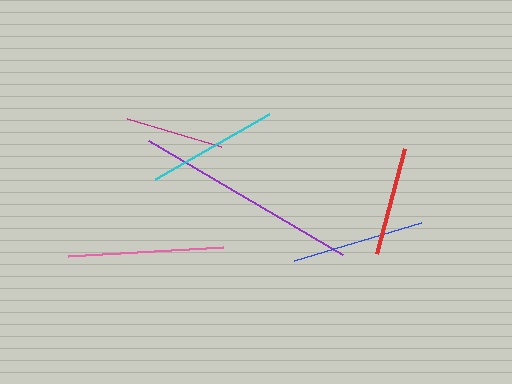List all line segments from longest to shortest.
From longest to shortest: purple, pink, blue, cyan, red, magenta.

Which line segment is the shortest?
The magenta line is the shortest at approximately 97 pixels.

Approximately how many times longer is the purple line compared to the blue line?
The purple line is approximately 1.7 times the length of the blue line.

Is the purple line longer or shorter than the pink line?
The purple line is longer than the pink line.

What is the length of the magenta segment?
The magenta segment is approximately 97 pixels long.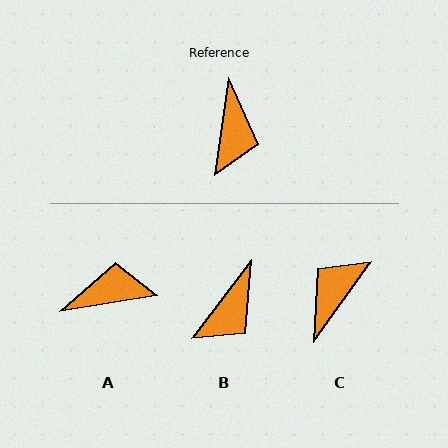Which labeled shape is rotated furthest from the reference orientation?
C, about 153 degrees away.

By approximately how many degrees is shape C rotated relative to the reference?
Approximately 153 degrees counter-clockwise.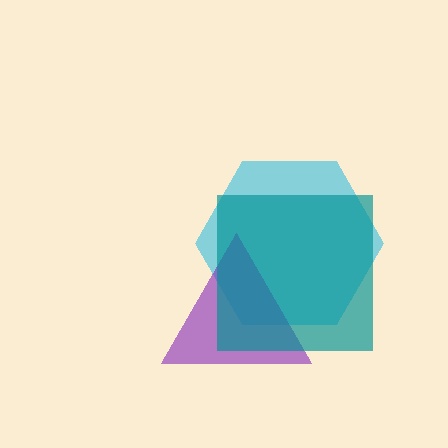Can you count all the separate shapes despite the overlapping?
Yes, there are 3 separate shapes.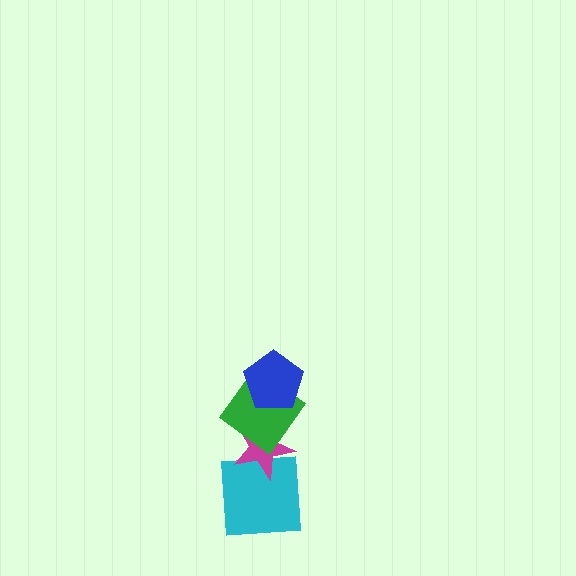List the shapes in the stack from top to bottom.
From top to bottom: the blue pentagon, the green diamond, the magenta star, the cyan square.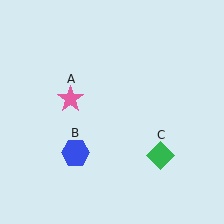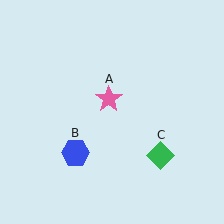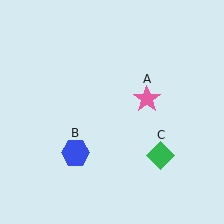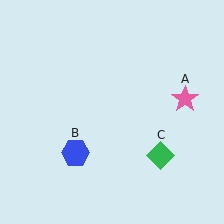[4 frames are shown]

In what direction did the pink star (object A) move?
The pink star (object A) moved right.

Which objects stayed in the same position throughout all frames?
Blue hexagon (object B) and green diamond (object C) remained stationary.